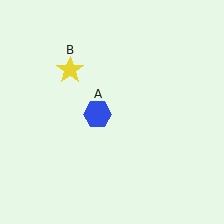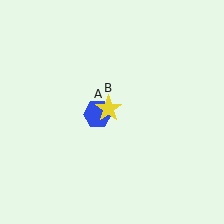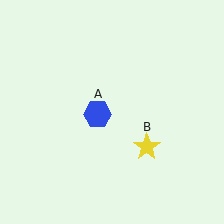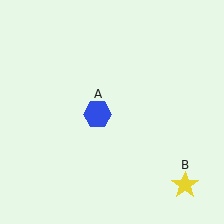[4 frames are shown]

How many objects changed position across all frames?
1 object changed position: yellow star (object B).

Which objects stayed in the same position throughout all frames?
Blue hexagon (object A) remained stationary.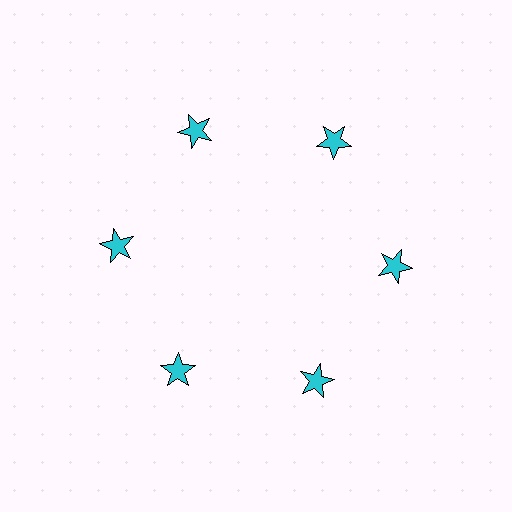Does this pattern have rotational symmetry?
Yes, this pattern has 6-fold rotational symmetry. It looks the same after rotating 60 degrees around the center.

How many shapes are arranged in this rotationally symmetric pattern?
There are 6 shapes, arranged in 6 groups of 1.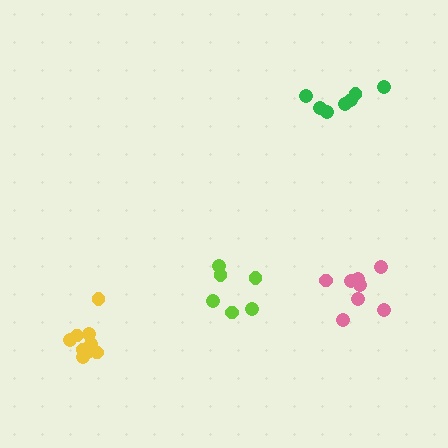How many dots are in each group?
Group 1: 8 dots, Group 2: 6 dots, Group 3: 7 dots, Group 4: 9 dots (30 total).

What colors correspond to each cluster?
The clusters are colored: pink, lime, green, yellow.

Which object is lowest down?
The yellow cluster is bottommost.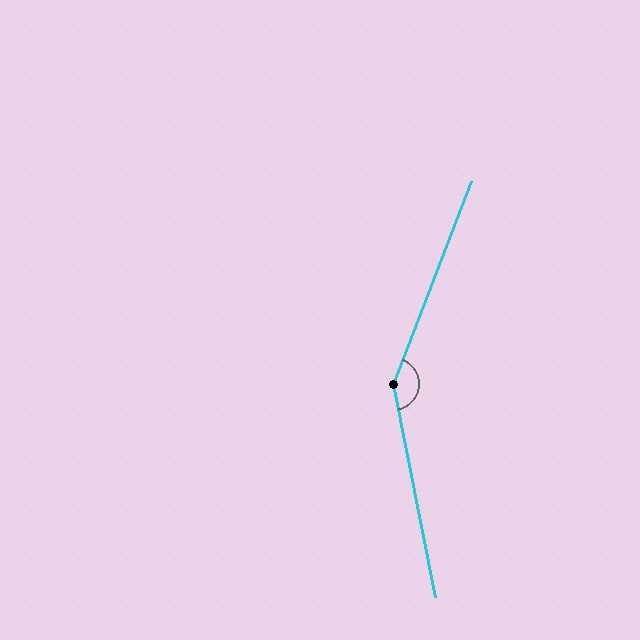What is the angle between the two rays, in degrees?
Approximately 148 degrees.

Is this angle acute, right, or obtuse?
It is obtuse.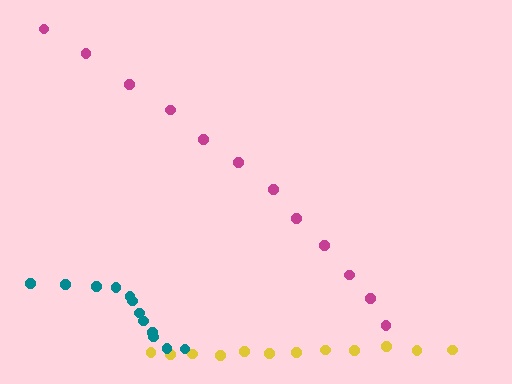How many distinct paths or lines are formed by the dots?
There are 3 distinct paths.